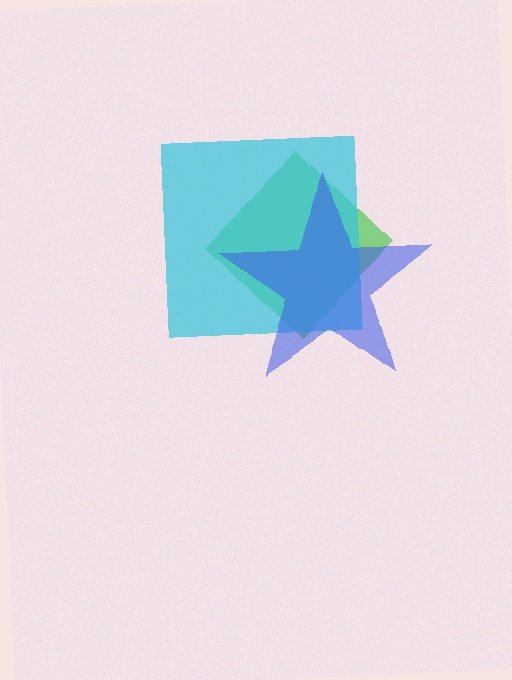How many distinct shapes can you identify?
There are 3 distinct shapes: a green diamond, a cyan square, a blue star.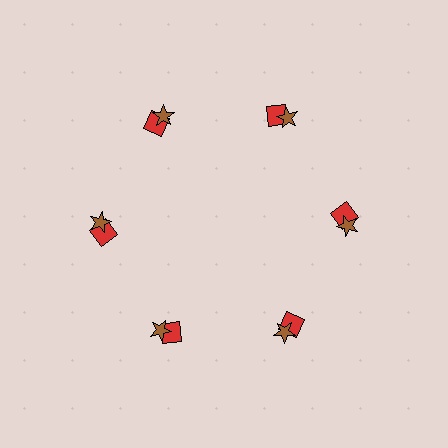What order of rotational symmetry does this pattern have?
This pattern has 6-fold rotational symmetry.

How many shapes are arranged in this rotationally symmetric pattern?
There are 12 shapes, arranged in 6 groups of 2.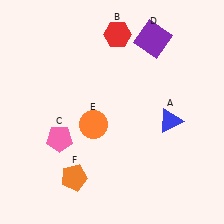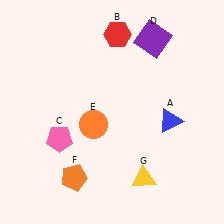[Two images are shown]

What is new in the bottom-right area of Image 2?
A yellow triangle (G) was added in the bottom-right area of Image 2.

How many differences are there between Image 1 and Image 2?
There is 1 difference between the two images.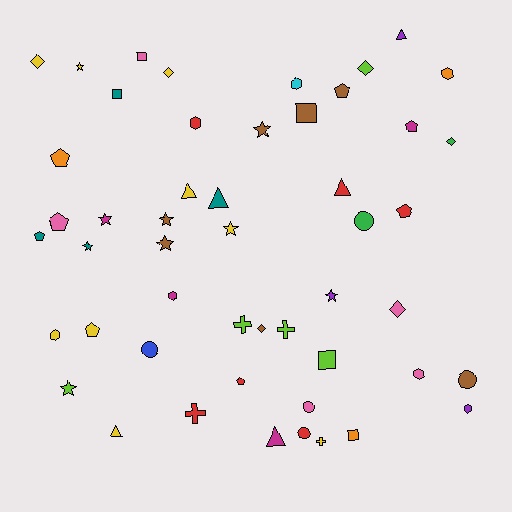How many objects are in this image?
There are 50 objects.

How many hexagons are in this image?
There are 7 hexagons.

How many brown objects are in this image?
There are 7 brown objects.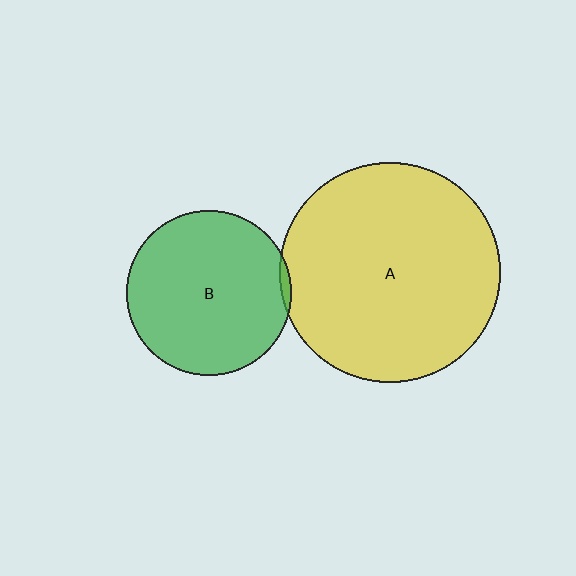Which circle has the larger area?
Circle A (yellow).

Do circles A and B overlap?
Yes.